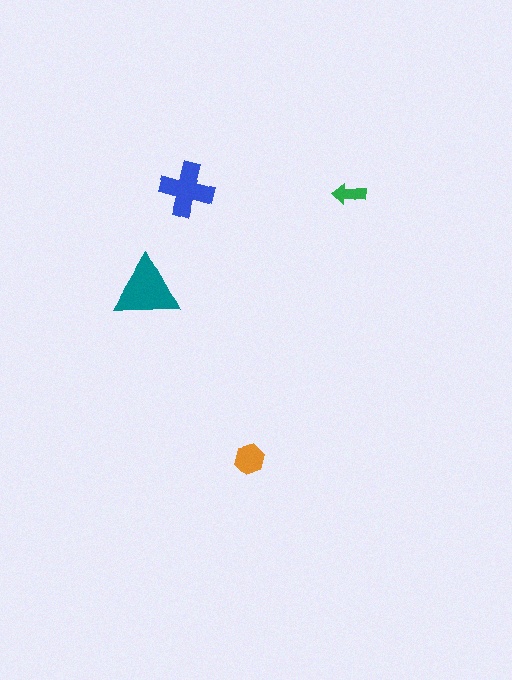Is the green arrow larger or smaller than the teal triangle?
Smaller.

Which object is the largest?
The teal triangle.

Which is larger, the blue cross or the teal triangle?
The teal triangle.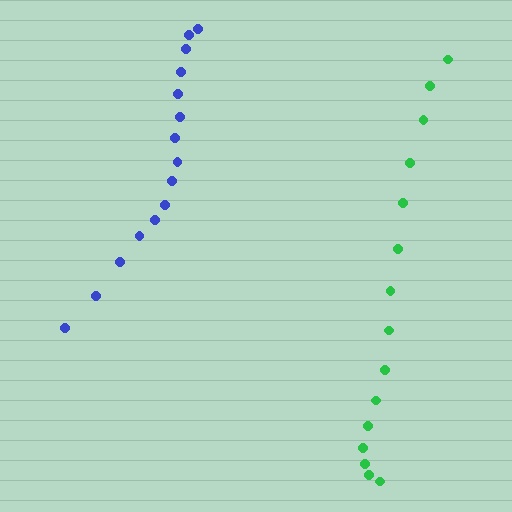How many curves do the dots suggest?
There are 2 distinct paths.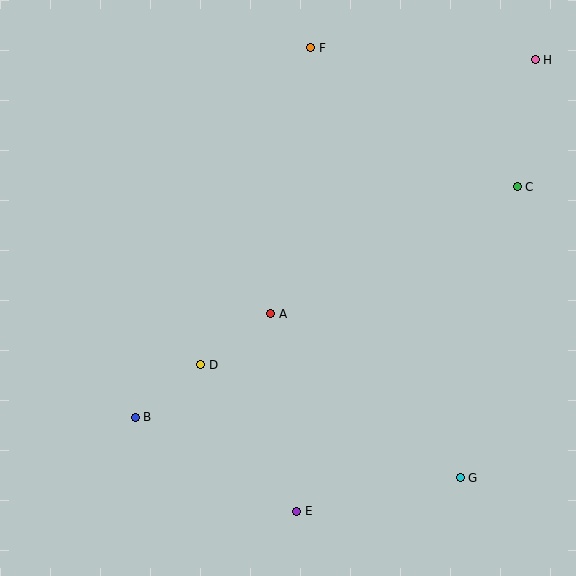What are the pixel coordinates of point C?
Point C is at (517, 187).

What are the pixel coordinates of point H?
Point H is at (535, 60).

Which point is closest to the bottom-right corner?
Point G is closest to the bottom-right corner.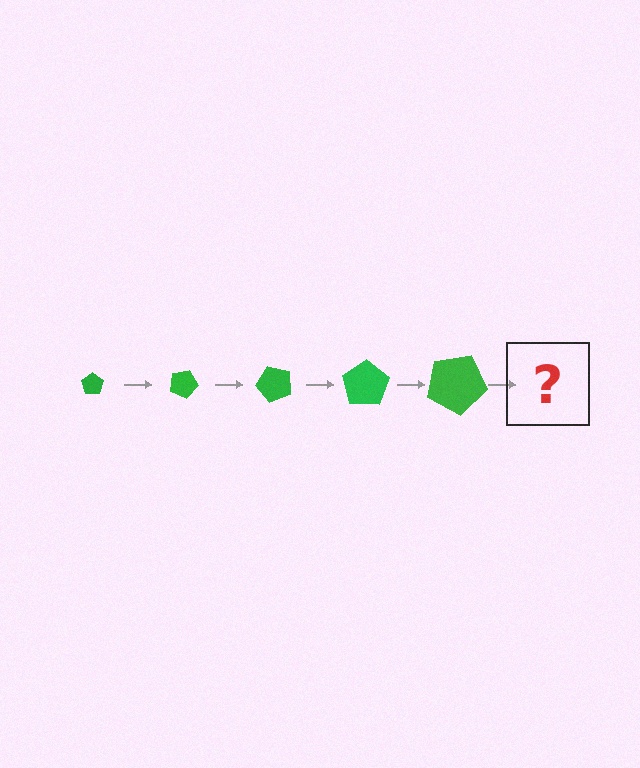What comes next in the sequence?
The next element should be a pentagon, larger than the previous one and rotated 125 degrees from the start.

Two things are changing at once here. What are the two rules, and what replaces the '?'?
The two rules are that the pentagon grows larger each step and it rotates 25 degrees each step. The '?' should be a pentagon, larger than the previous one and rotated 125 degrees from the start.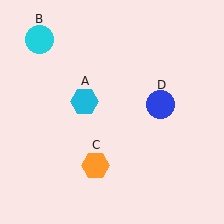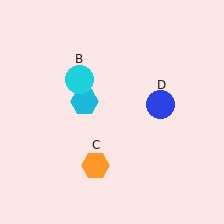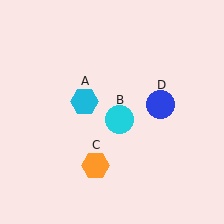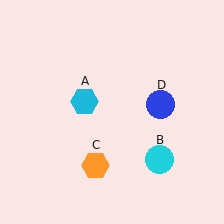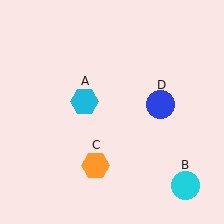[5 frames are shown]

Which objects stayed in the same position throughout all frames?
Cyan hexagon (object A) and orange hexagon (object C) and blue circle (object D) remained stationary.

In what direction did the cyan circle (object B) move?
The cyan circle (object B) moved down and to the right.